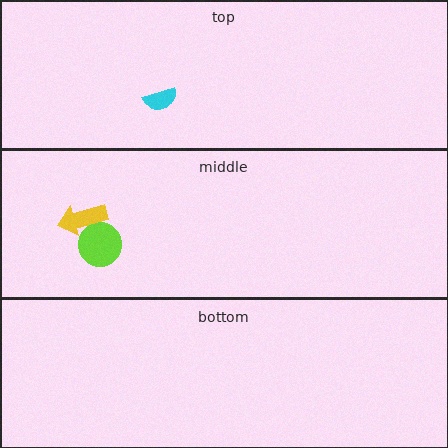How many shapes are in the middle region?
2.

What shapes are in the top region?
The cyan semicircle.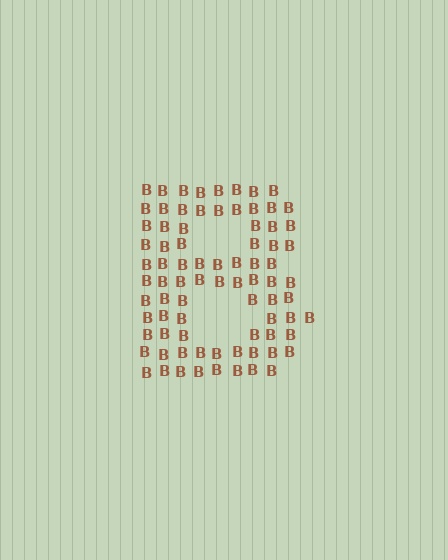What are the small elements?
The small elements are letter B's.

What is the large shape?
The large shape is the letter B.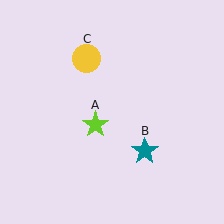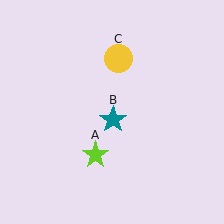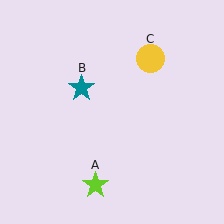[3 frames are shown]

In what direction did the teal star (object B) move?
The teal star (object B) moved up and to the left.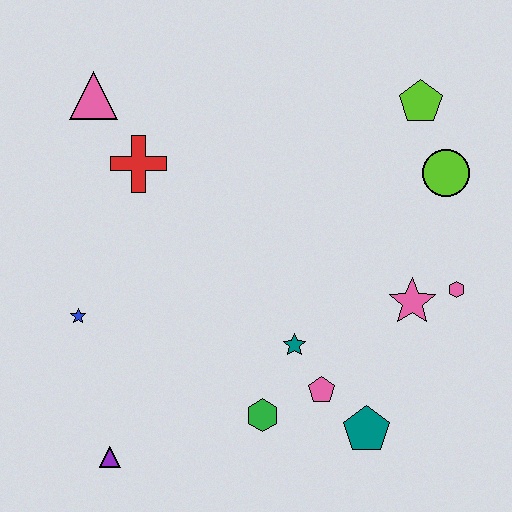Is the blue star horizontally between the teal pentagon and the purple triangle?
No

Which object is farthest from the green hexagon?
The pink triangle is farthest from the green hexagon.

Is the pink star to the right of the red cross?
Yes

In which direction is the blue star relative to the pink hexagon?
The blue star is to the left of the pink hexagon.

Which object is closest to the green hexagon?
The pink pentagon is closest to the green hexagon.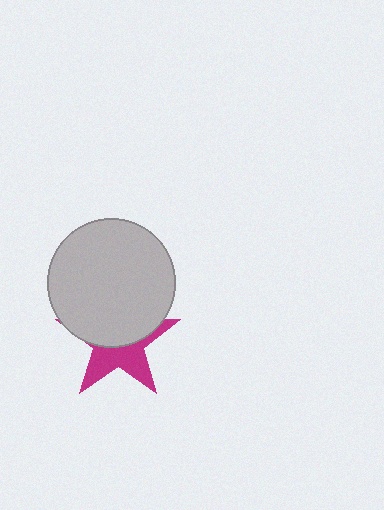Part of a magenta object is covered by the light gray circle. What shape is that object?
It is a star.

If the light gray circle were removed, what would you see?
You would see the complete magenta star.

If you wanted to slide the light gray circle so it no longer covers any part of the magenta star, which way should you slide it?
Slide it up — that is the most direct way to separate the two shapes.